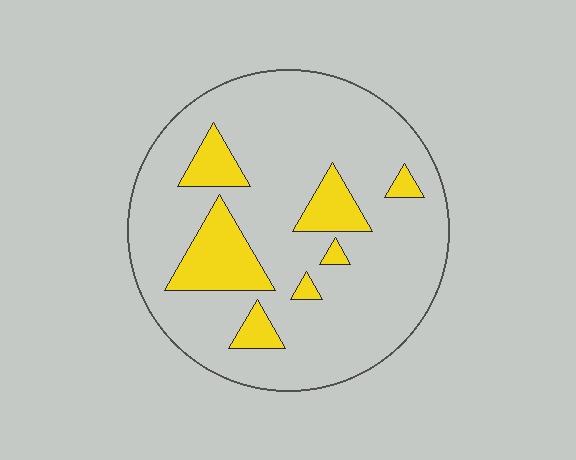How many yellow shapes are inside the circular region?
7.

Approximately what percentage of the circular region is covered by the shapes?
Approximately 15%.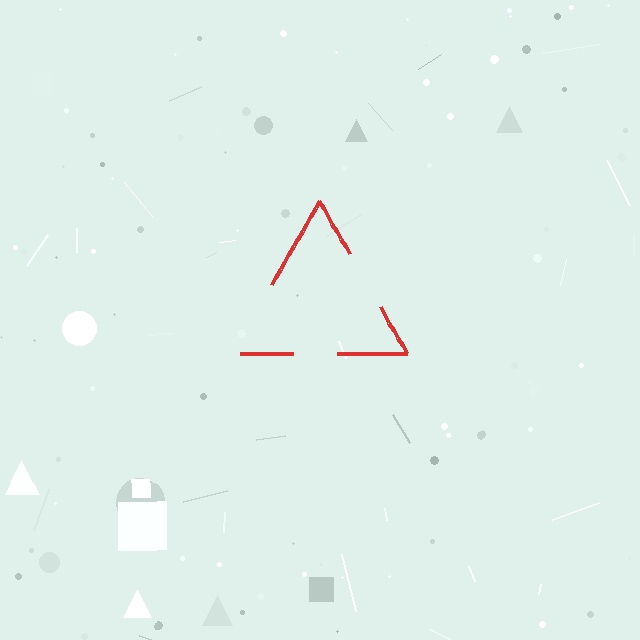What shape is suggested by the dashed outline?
The dashed outline suggests a triangle.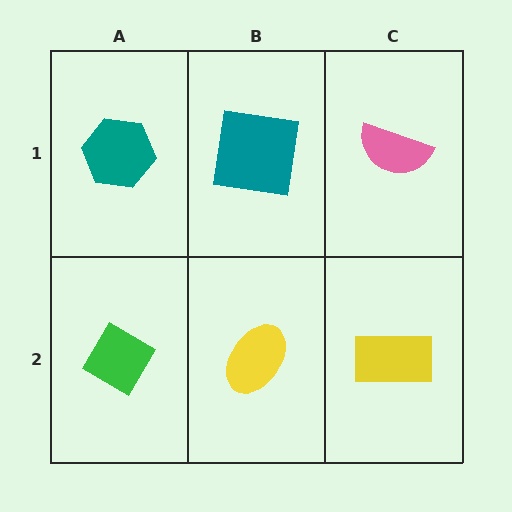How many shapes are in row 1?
3 shapes.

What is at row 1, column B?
A teal square.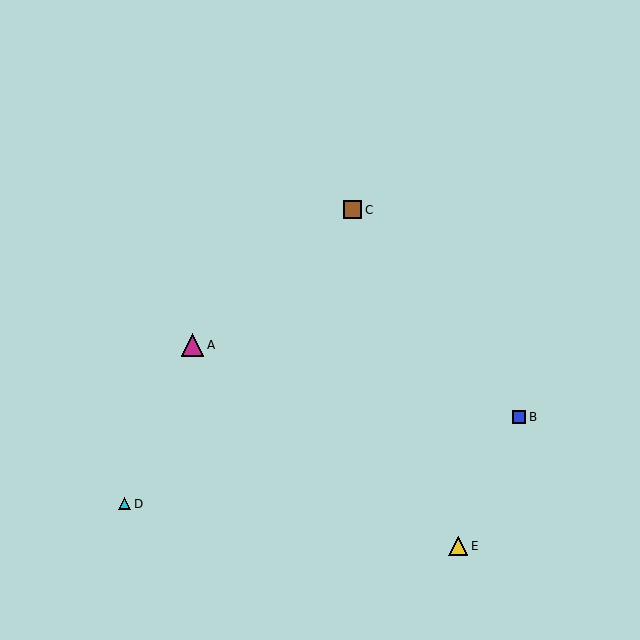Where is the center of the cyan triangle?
The center of the cyan triangle is at (124, 504).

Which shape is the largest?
The magenta triangle (labeled A) is the largest.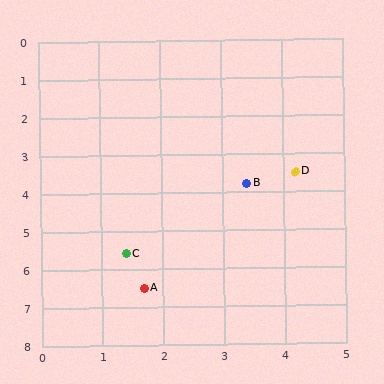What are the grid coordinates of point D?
Point D is at approximately (4.2, 3.5).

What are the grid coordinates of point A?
Point A is at approximately (1.7, 6.5).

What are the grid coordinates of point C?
Point C is at approximately (1.4, 5.6).